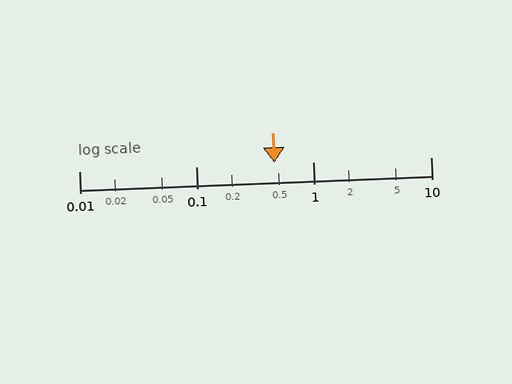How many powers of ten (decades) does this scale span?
The scale spans 3 decades, from 0.01 to 10.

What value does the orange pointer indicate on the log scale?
The pointer indicates approximately 0.46.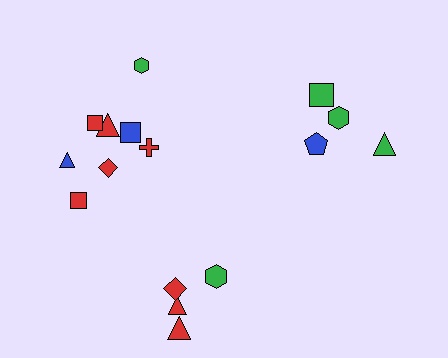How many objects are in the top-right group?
There are 4 objects.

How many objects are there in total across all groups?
There are 16 objects.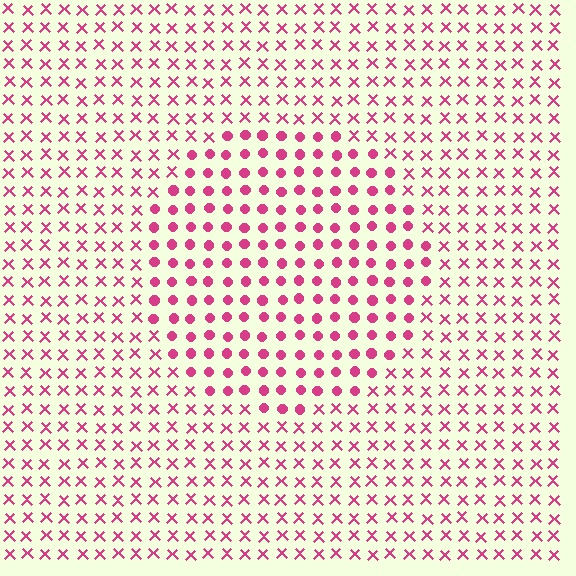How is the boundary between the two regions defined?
The boundary is defined by a change in element shape: circles inside vs. X marks outside. All elements share the same color and spacing.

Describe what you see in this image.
The image is filled with small magenta elements arranged in a uniform grid. A circle-shaped region contains circles, while the surrounding area contains X marks. The boundary is defined purely by the change in element shape.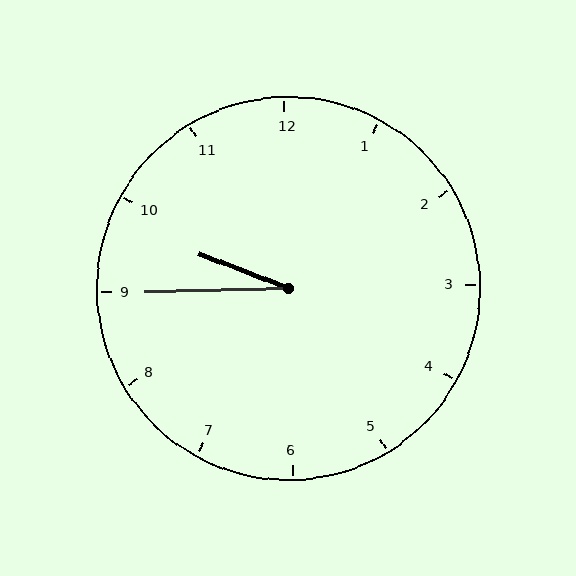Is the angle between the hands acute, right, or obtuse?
It is acute.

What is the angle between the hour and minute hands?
Approximately 22 degrees.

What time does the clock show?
9:45.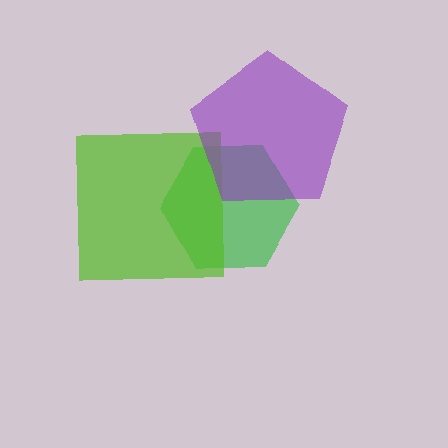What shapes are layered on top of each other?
The layered shapes are: a green hexagon, a lime square, a purple pentagon.